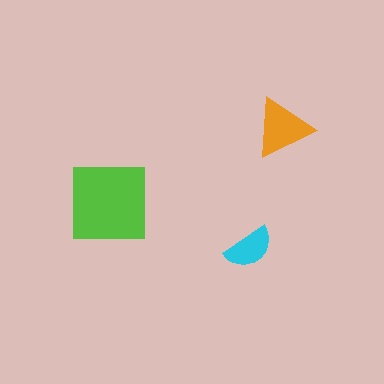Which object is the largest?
The lime square.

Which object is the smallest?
The cyan semicircle.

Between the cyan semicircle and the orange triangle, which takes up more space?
The orange triangle.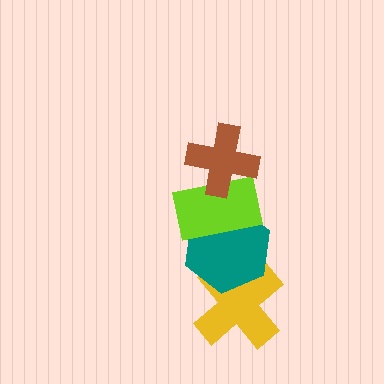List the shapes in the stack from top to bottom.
From top to bottom: the brown cross, the lime rectangle, the teal hexagon, the yellow cross.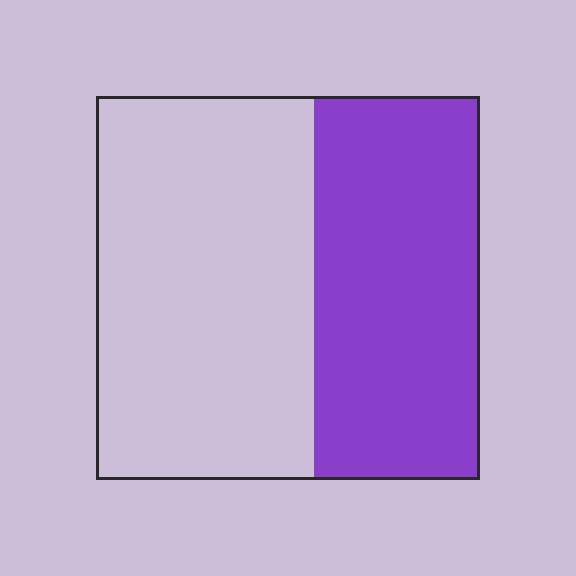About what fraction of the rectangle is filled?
About two fifths (2/5).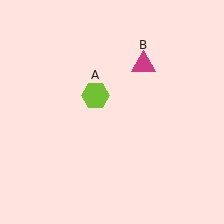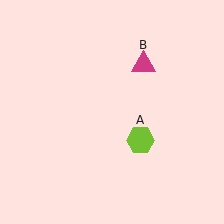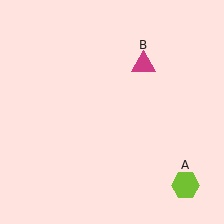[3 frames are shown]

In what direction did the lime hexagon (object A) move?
The lime hexagon (object A) moved down and to the right.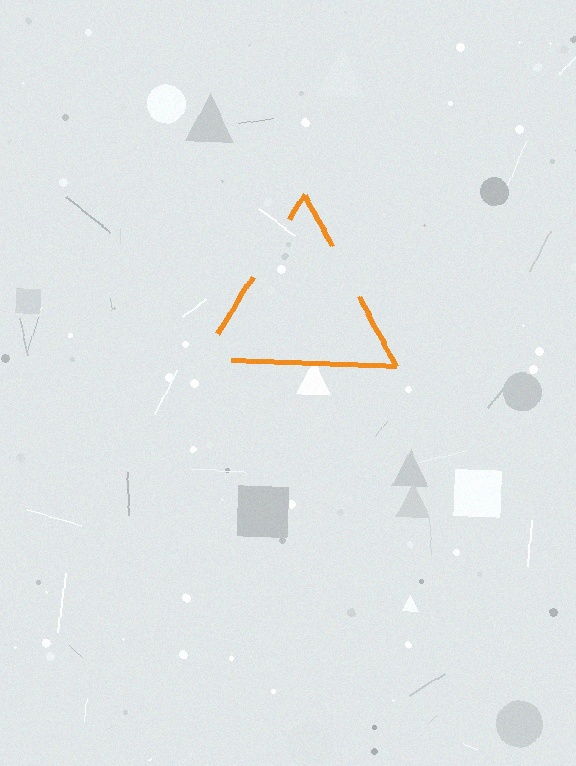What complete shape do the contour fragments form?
The contour fragments form a triangle.